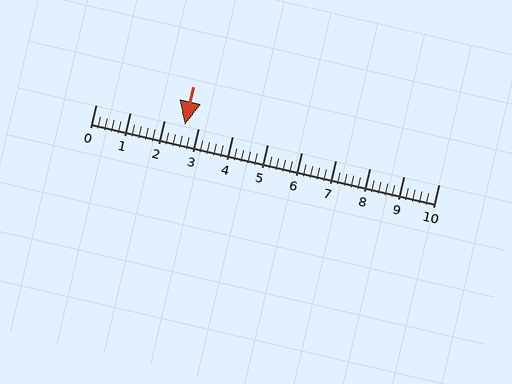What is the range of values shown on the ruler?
The ruler shows values from 0 to 10.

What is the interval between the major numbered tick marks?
The major tick marks are spaced 1 units apart.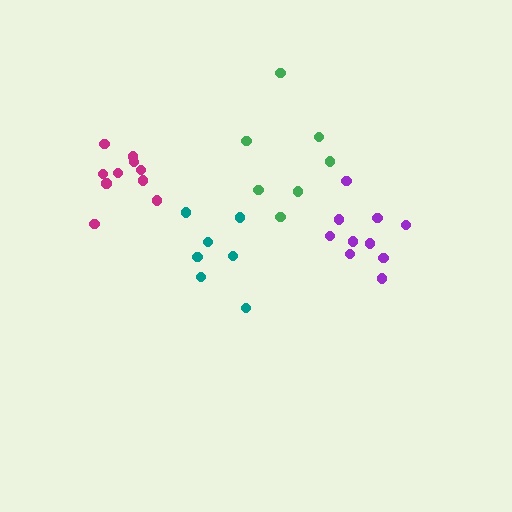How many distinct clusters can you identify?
There are 4 distinct clusters.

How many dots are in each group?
Group 1: 10 dots, Group 2: 7 dots, Group 3: 10 dots, Group 4: 7 dots (34 total).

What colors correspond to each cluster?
The clusters are colored: magenta, teal, purple, green.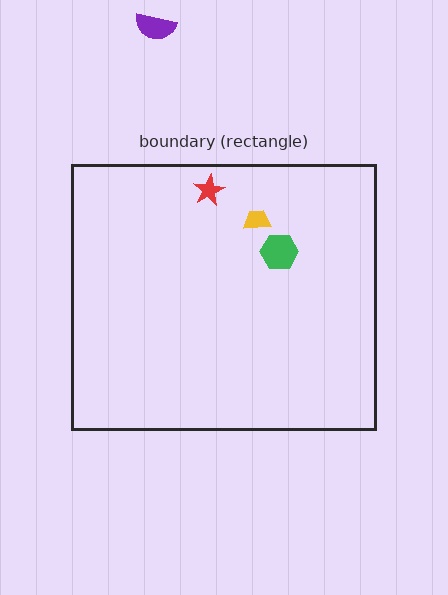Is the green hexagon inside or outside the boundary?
Inside.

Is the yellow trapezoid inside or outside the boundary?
Inside.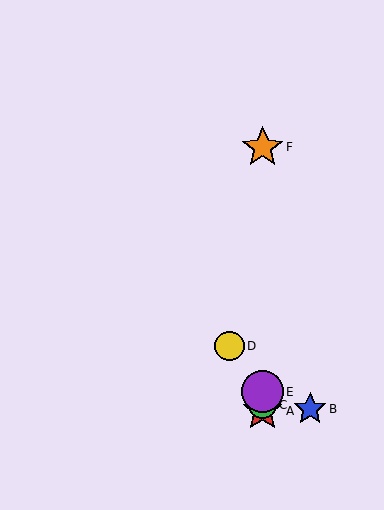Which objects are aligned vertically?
Objects A, C, E, F are aligned vertically.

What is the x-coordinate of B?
Object B is at x≈310.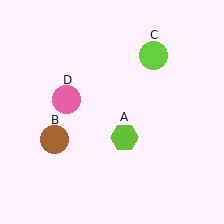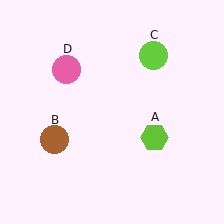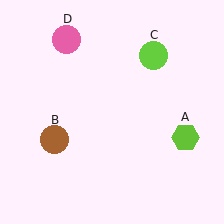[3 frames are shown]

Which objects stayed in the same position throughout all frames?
Brown circle (object B) and lime circle (object C) remained stationary.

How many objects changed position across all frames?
2 objects changed position: lime hexagon (object A), pink circle (object D).